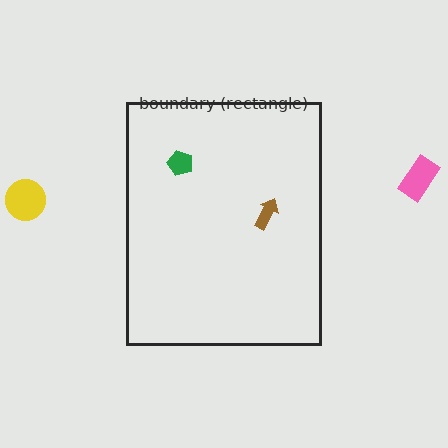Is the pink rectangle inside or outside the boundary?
Outside.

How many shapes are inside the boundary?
2 inside, 2 outside.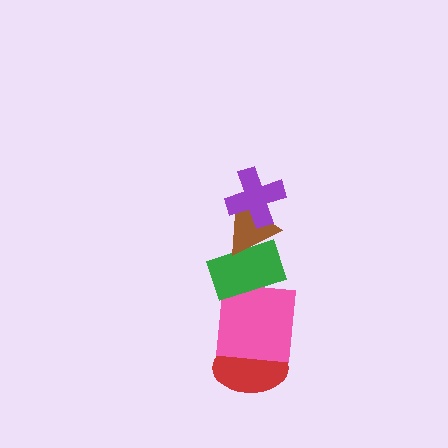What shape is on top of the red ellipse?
The pink square is on top of the red ellipse.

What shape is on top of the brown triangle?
The purple cross is on top of the brown triangle.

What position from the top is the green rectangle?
The green rectangle is 3rd from the top.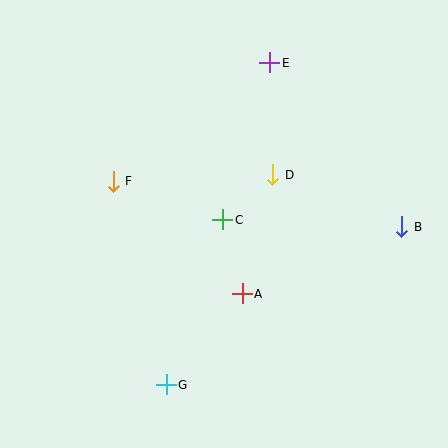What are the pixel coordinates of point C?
Point C is at (223, 220).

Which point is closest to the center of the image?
Point C at (223, 220) is closest to the center.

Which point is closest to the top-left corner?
Point F is closest to the top-left corner.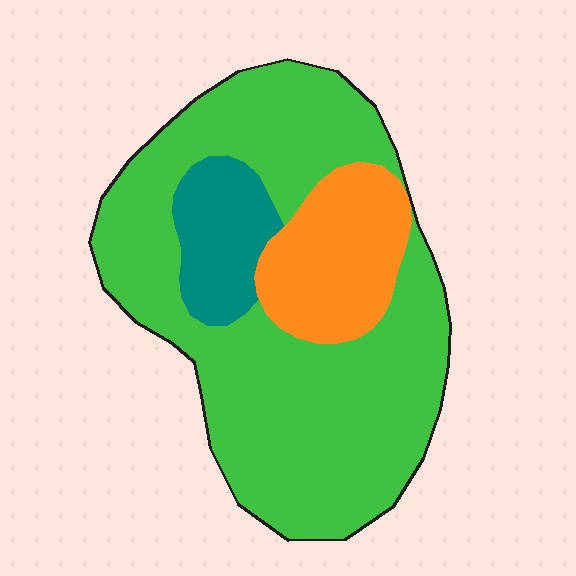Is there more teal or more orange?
Orange.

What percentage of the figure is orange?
Orange takes up less than a quarter of the figure.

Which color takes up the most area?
Green, at roughly 70%.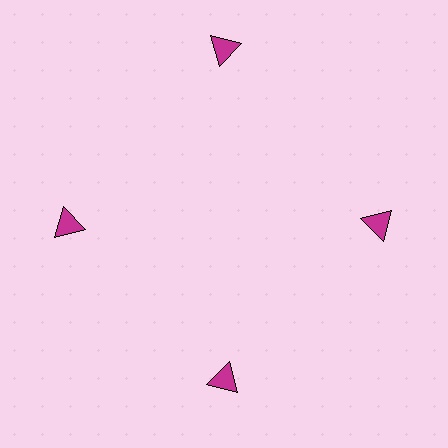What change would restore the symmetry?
The symmetry would be restored by moving it inward, back onto the ring so that all 4 triangles sit at equal angles and equal distance from the center.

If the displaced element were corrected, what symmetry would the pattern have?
It would have 4-fold rotational symmetry — the pattern would map onto itself every 90 degrees.